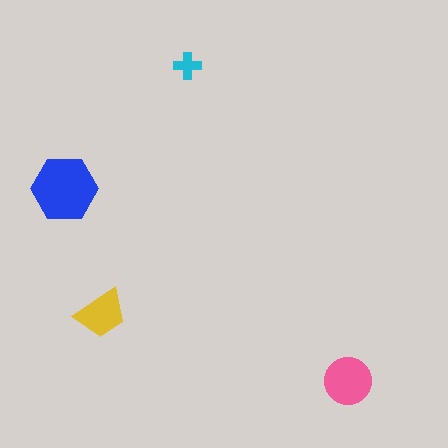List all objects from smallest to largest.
The cyan cross, the yellow trapezoid, the pink circle, the blue hexagon.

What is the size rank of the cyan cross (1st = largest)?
4th.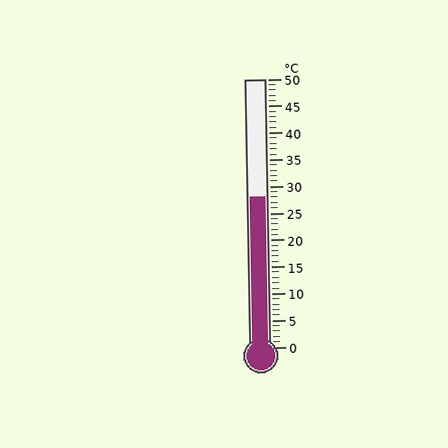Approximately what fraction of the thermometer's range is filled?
The thermometer is filled to approximately 55% of its range.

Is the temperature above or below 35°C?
The temperature is below 35°C.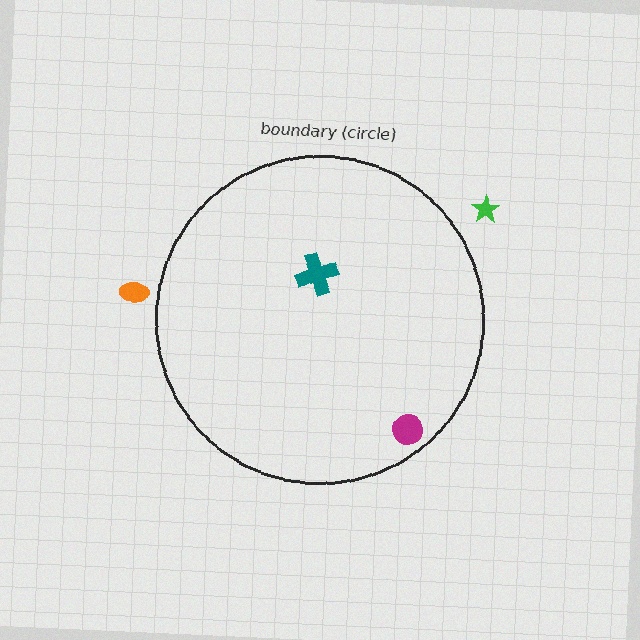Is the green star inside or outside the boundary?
Outside.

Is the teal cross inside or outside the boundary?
Inside.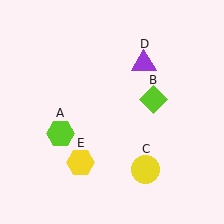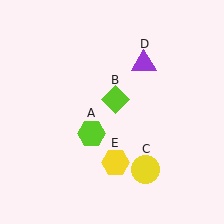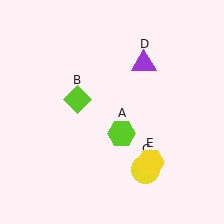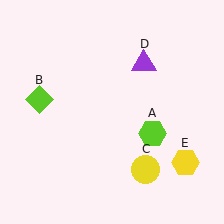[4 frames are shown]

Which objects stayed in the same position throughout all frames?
Yellow circle (object C) and purple triangle (object D) remained stationary.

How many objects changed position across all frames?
3 objects changed position: lime hexagon (object A), lime diamond (object B), yellow hexagon (object E).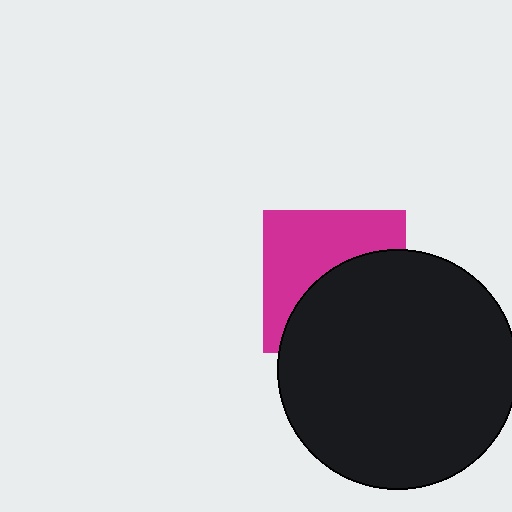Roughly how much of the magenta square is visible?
About half of it is visible (roughly 50%).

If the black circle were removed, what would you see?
You would see the complete magenta square.